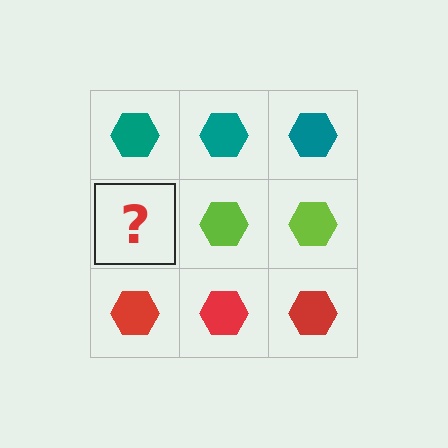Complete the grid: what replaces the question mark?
The question mark should be replaced with a lime hexagon.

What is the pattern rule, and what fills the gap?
The rule is that each row has a consistent color. The gap should be filled with a lime hexagon.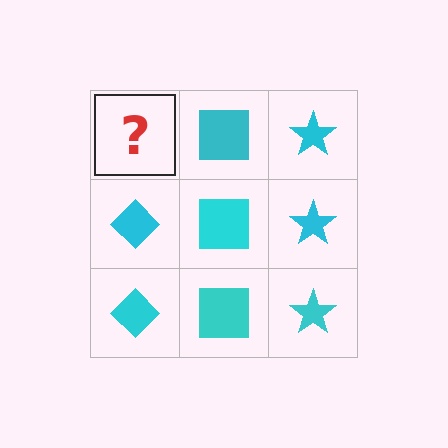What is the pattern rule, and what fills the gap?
The rule is that each column has a consistent shape. The gap should be filled with a cyan diamond.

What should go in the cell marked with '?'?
The missing cell should contain a cyan diamond.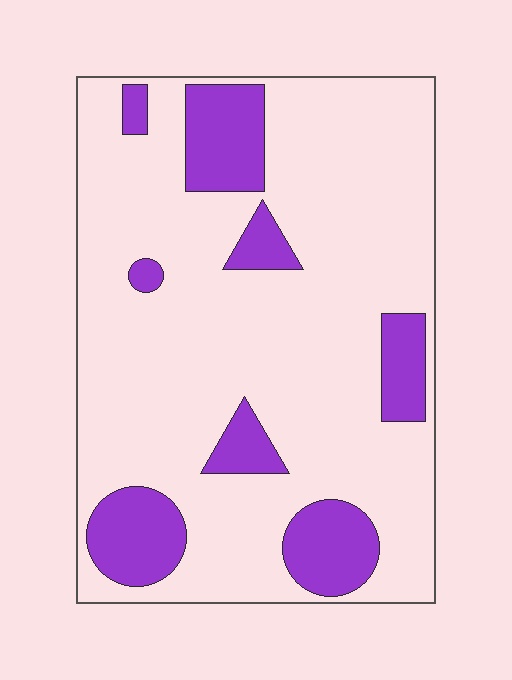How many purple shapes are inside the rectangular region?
8.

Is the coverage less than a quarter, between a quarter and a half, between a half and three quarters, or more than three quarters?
Less than a quarter.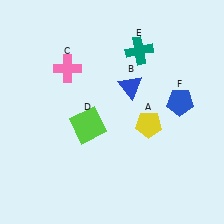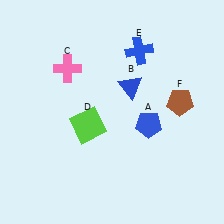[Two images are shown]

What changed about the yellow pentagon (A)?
In Image 1, A is yellow. In Image 2, it changed to blue.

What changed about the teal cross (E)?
In Image 1, E is teal. In Image 2, it changed to blue.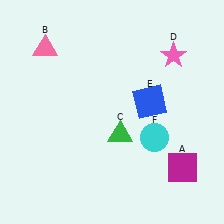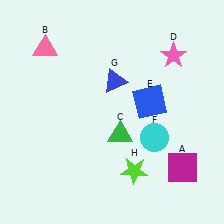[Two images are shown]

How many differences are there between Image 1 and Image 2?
There are 2 differences between the two images.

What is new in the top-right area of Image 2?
A blue triangle (G) was added in the top-right area of Image 2.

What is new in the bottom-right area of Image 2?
A lime star (H) was added in the bottom-right area of Image 2.